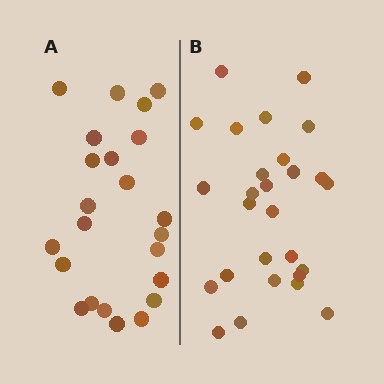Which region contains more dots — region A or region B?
Region B (the right region) has more dots.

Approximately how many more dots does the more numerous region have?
Region B has about 4 more dots than region A.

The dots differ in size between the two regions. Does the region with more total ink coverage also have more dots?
No. Region A has more total ink coverage because its dots are larger, but region B actually contains more individual dots. Total area can be misleading — the number of items is what matters here.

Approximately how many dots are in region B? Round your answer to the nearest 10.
About 30 dots. (The exact count is 27, which rounds to 30.)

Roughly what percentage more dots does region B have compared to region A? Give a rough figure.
About 15% more.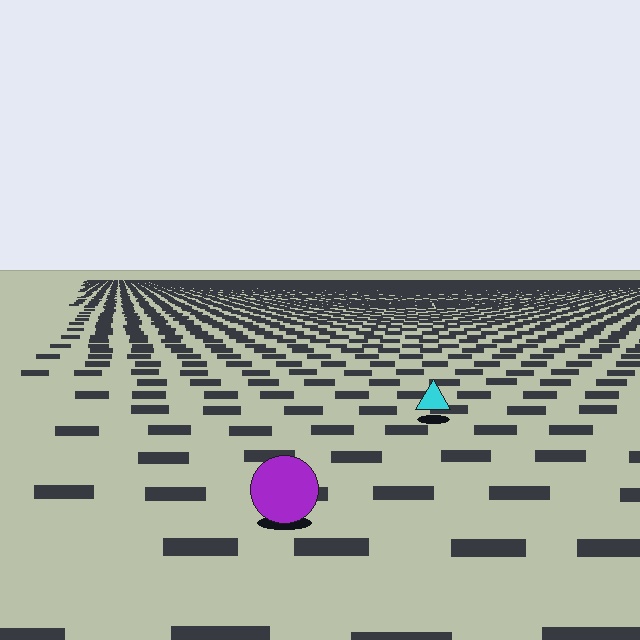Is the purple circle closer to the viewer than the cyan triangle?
Yes. The purple circle is closer — you can tell from the texture gradient: the ground texture is coarser near it.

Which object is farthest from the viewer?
The cyan triangle is farthest from the viewer. It appears smaller and the ground texture around it is denser.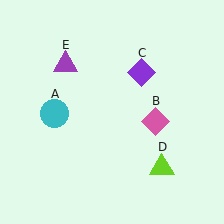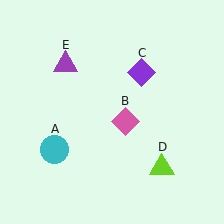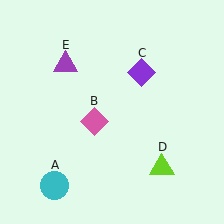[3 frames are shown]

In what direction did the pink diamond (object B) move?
The pink diamond (object B) moved left.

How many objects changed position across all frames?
2 objects changed position: cyan circle (object A), pink diamond (object B).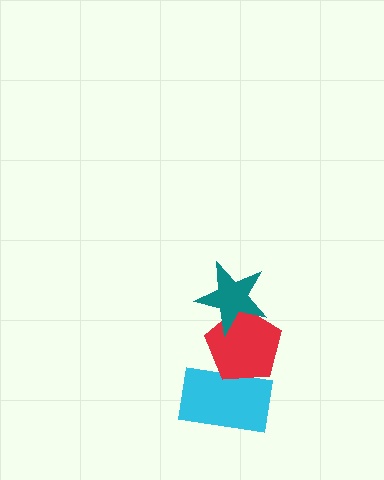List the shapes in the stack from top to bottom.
From top to bottom: the teal star, the red pentagon, the cyan rectangle.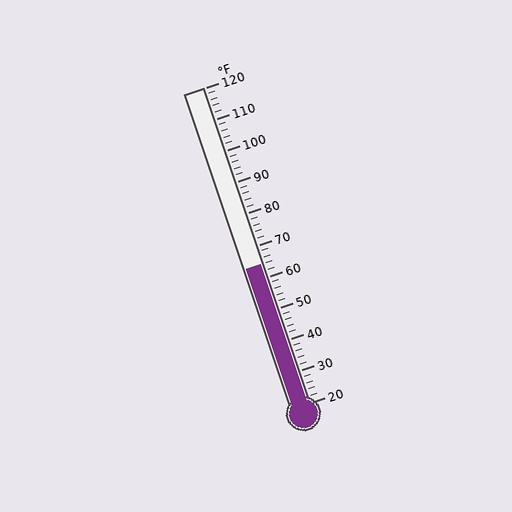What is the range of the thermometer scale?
The thermometer scale ranges from 20°F to 120°F.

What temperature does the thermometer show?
The thermometer shows approximately 64°F.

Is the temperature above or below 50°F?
The temperature is above 50°F.